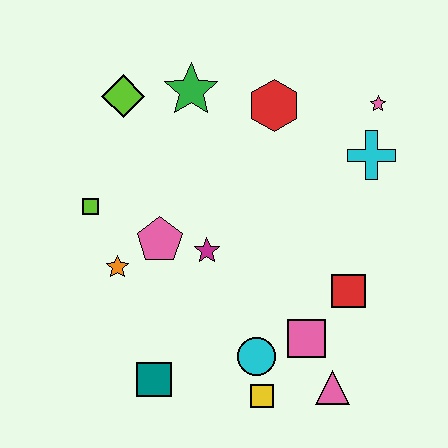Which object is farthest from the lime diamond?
The pink triangle is farthest from the lime diamond.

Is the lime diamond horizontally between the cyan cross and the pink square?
No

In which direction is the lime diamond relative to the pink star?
The lime diamond is to the left of the pink star.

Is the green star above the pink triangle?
Yes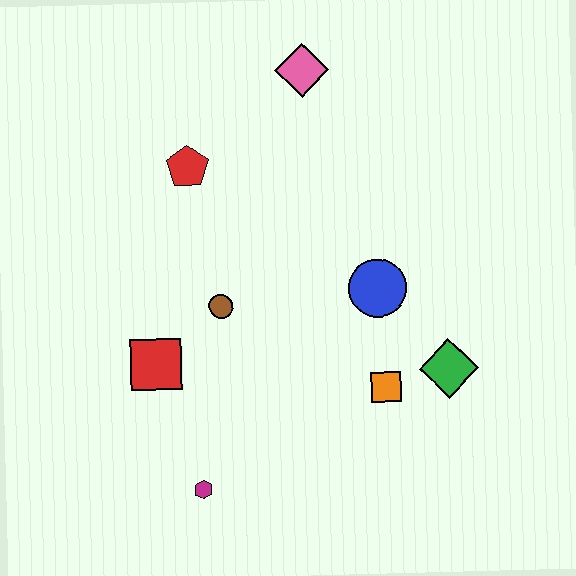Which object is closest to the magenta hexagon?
The red square is closest to the magenta hexagon.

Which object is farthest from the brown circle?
The pink diamond is farthest from the brown circle.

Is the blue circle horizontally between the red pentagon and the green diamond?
Yes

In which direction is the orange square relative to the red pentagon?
The orange square is below the red pentagon.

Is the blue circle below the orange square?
No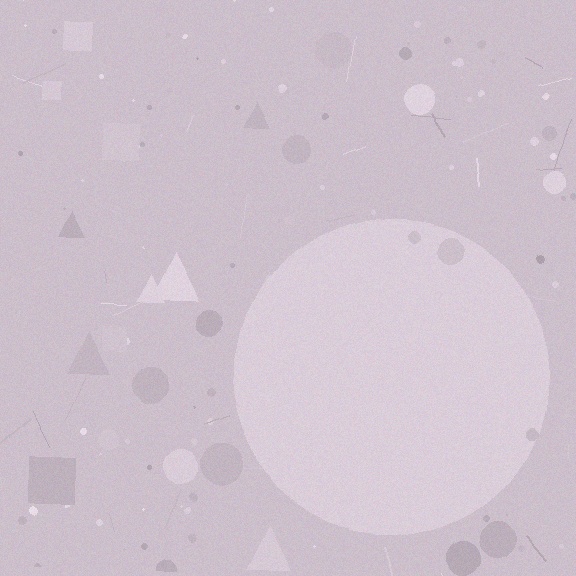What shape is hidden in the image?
A circle is hidden in the image.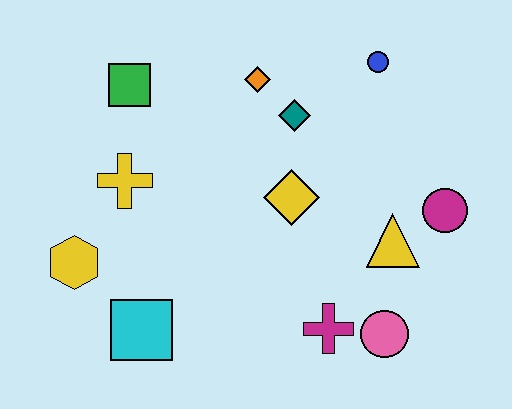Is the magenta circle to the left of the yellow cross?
No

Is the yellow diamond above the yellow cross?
No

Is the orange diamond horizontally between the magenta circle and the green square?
Yes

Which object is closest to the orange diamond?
The teal diamond is closest to the orange diamond.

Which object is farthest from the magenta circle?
The yellow hexagon is farthest from the magenta circle.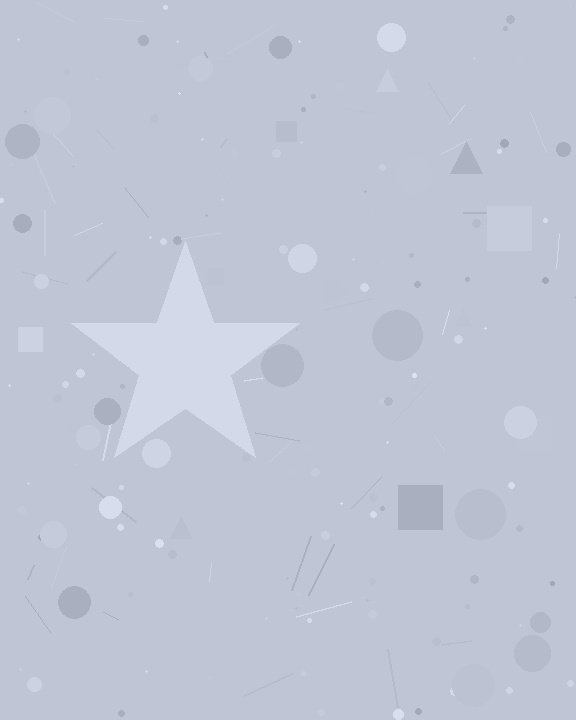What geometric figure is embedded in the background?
A star is embedded in the background.